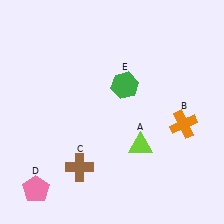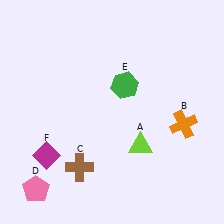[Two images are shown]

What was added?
A magenta diamond (F) was added in Image 2.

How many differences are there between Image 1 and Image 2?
There is 1 difference between the two images.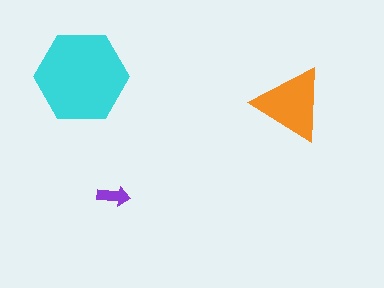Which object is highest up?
The cyan hexagon is topmost.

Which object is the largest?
The cyan hexagon.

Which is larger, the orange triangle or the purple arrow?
The orange triangle.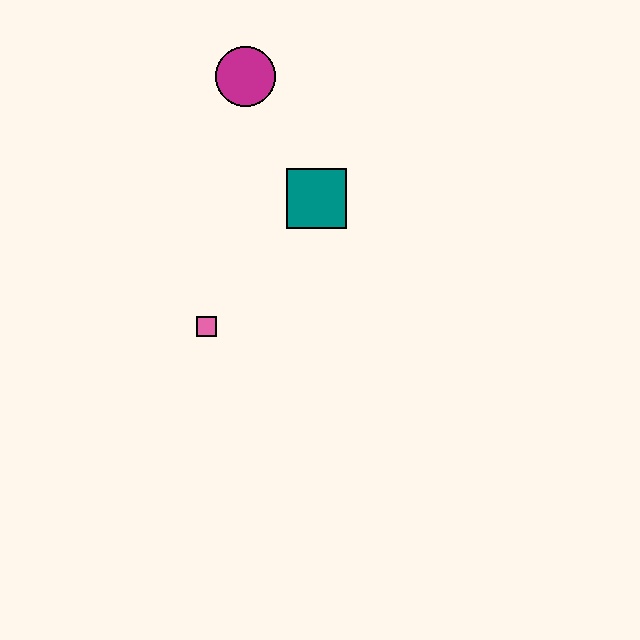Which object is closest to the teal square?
The magenta circle is closest to the teal square.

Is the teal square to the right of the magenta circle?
Yes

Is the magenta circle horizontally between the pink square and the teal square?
Yes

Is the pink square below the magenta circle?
Yes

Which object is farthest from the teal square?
The pink square is farthest from the teal square.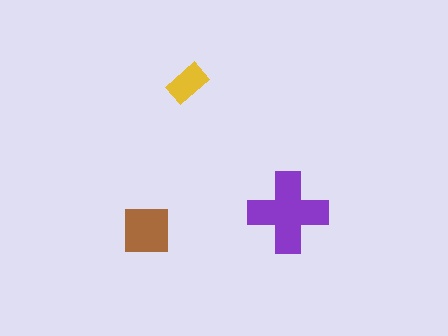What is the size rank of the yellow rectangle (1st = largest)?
3rd.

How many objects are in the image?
There are 3 objects in the image.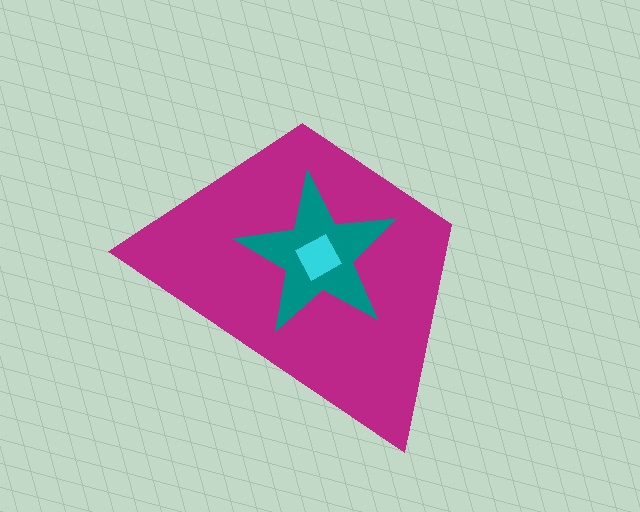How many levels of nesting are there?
3.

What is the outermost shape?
The magenta trapezoid.